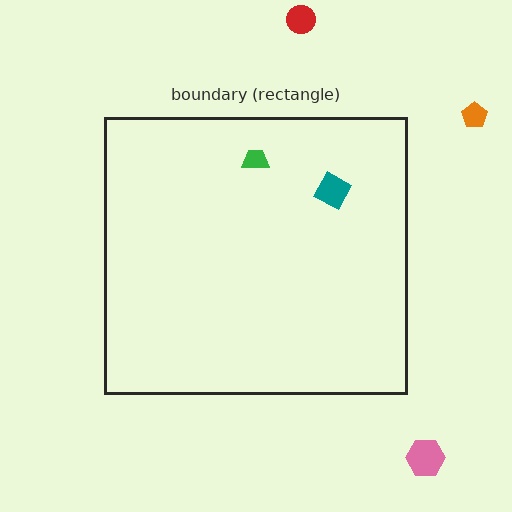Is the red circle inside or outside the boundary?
Outside.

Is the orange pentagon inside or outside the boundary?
Outside.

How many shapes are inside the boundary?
2 inside, 3 outside.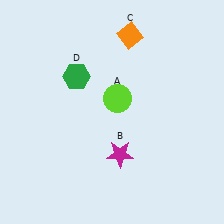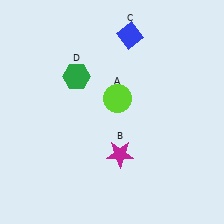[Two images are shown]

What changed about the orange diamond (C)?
In Image 1, C is orange. In Image 2, it changed to blue.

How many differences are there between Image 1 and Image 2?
There is 1 difference between the two images.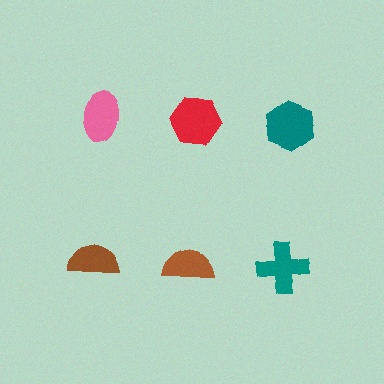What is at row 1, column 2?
A red hexagon.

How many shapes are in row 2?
3 shapes.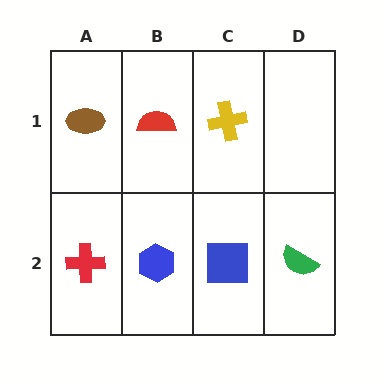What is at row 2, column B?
A blue hexagon.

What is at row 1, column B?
A red semicircle.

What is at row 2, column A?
A red cross.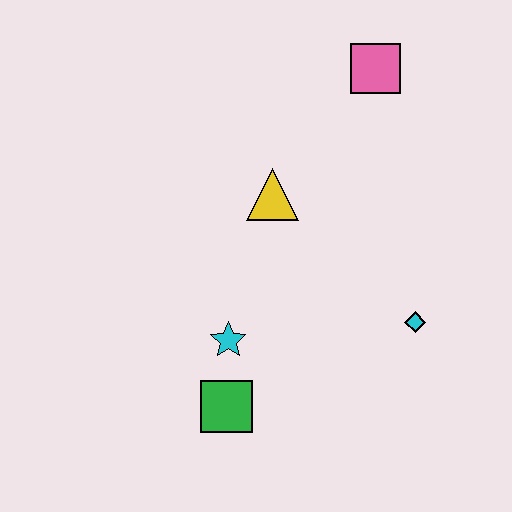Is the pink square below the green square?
No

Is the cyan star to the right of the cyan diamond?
No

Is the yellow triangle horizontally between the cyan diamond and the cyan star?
Yes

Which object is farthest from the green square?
The pink square is farthest from the green square.